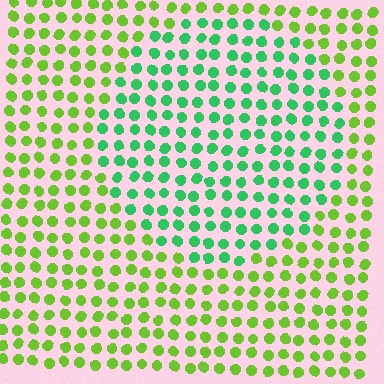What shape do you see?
I see a circle.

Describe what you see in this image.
The image is filled with small lime elements in a uniform arrangement. A circle-shaped region is visible where the elements are tinted to a slightly different hue, forming a subtle color boundary.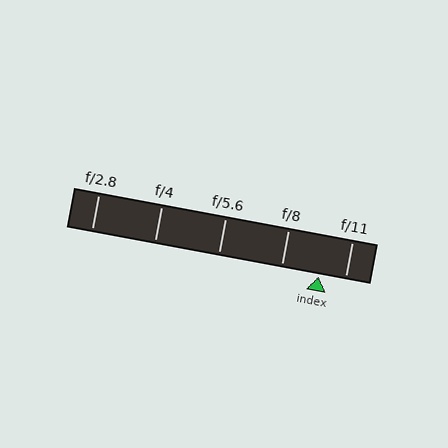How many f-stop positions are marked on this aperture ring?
There are 5 f-stop positions marked.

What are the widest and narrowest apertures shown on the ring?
The widest aperture shown is f/2.8 and the narrowest is f/11.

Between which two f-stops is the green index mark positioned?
The index mark is between f/8 and f/11.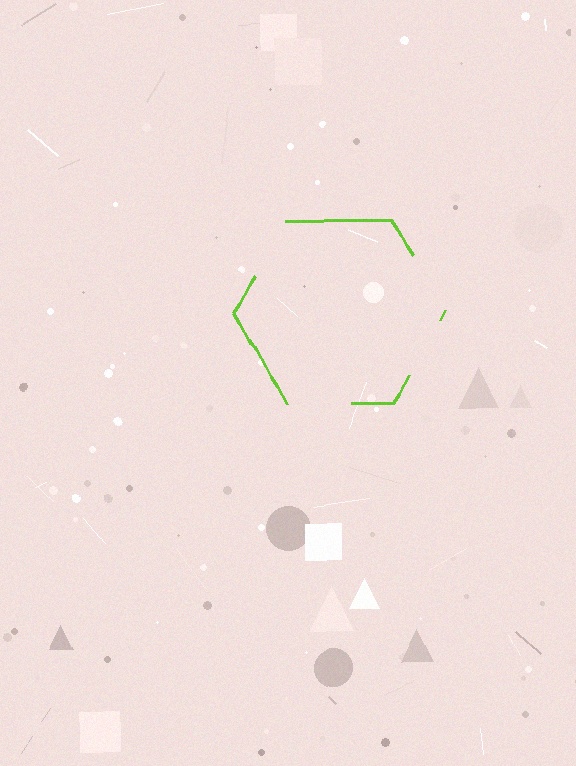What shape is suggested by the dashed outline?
The dashed outline suggests a hexagon.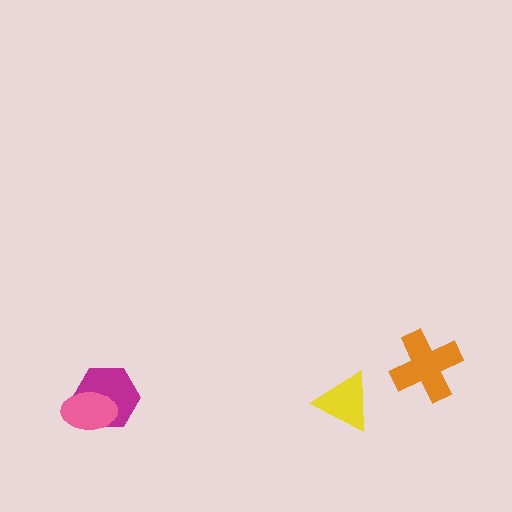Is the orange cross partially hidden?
No, no other shape covers it.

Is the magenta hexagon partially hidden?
Yes, it is partially covered by another shape.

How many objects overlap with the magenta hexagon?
1 object overlaps with the magenta hexagon.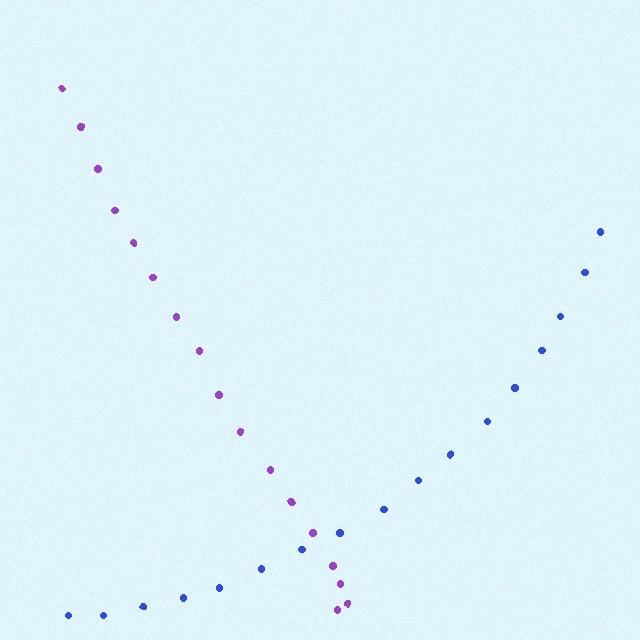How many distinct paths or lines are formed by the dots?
There are 2 distinct paths.